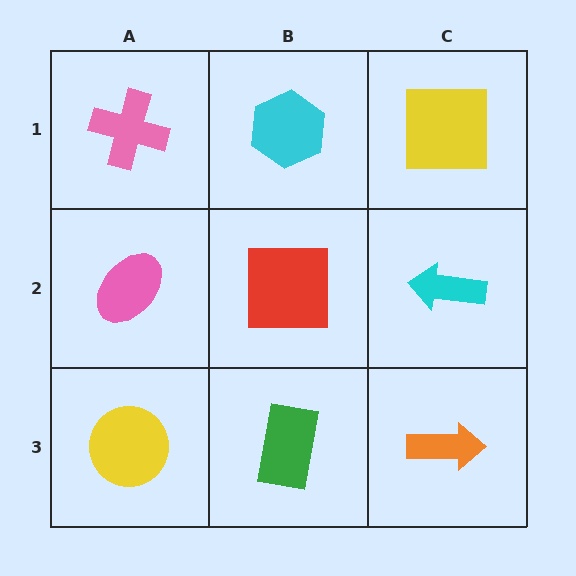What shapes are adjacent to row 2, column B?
A cyan hexagon (row 1, column B), a green rectangle (row 3, column B), a pink ellipse (row 2, column A), a cyan arrow (row 2, column C).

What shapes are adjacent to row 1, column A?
A pink ellipse (row 2, column A), a cyan hexagon (row 1, column B).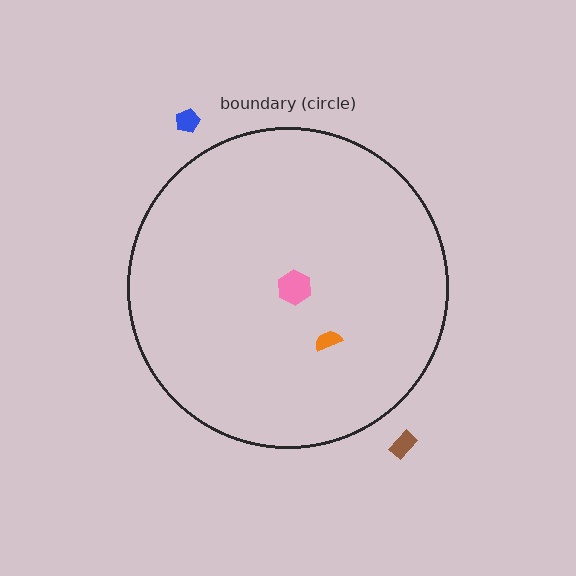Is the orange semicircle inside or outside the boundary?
Inside.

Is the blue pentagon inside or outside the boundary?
Outside.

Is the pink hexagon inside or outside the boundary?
Inside.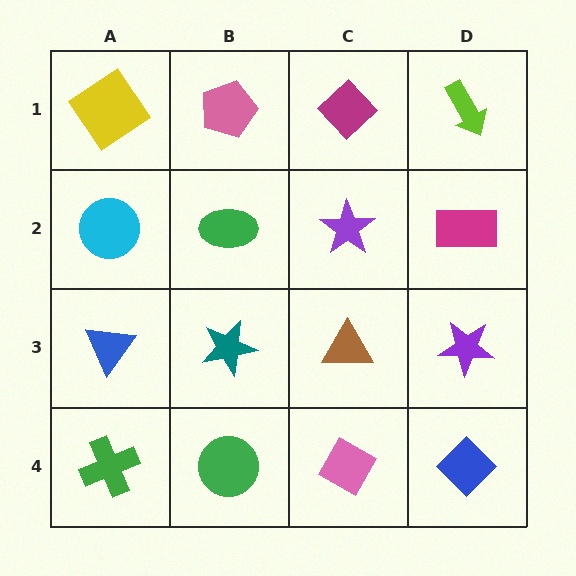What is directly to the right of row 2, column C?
A magenta rectangle.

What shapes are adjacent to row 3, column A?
A cyan circle (row 2, column A), a green cross (row 4, column A), a teal star (row 3, column B).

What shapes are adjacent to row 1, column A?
A cyan circle (row 2, column A), a pink pentagon (row 1, column B).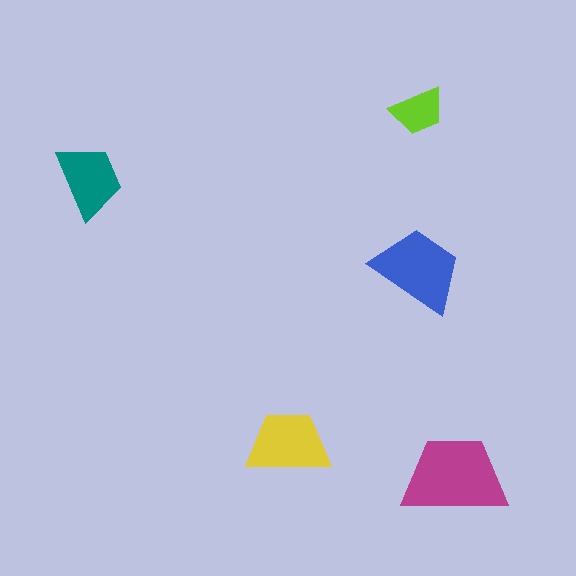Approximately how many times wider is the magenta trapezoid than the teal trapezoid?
About 1.5 times wider.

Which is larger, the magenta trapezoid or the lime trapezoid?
The magenta one.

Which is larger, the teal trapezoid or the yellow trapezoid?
The yellow one.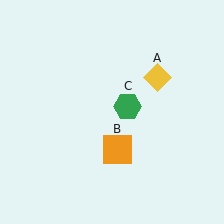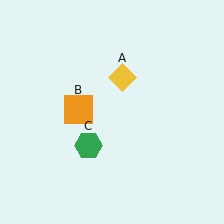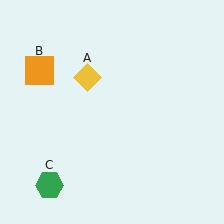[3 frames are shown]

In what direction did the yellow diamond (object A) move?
The yellow diamond (object A) moved left.